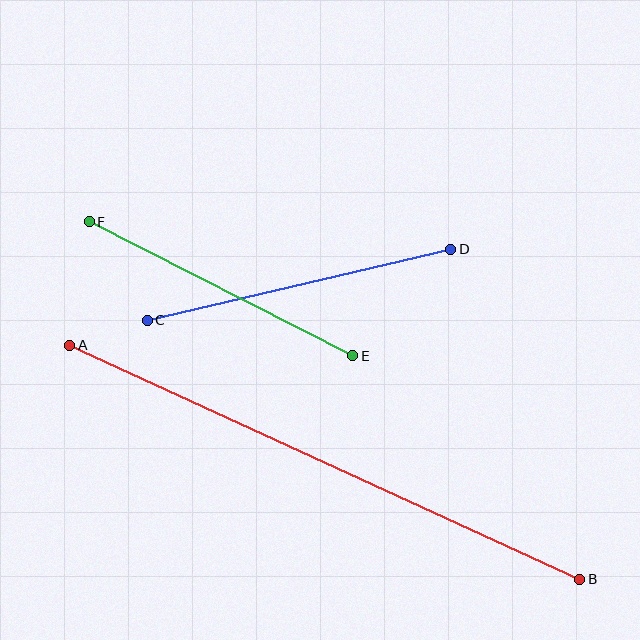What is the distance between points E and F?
The distance is approximately 295 pixels.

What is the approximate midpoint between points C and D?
The midpoint is at approximately (299, 285) pixels.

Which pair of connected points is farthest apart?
Points A and B are farthest apart.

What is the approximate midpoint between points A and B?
The midpoint is at approximately (325, 462) pixels.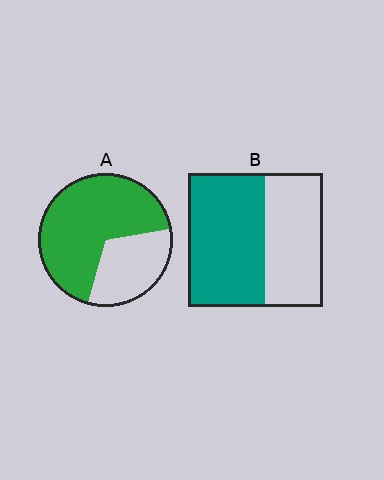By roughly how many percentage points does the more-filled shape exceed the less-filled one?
By roughly 10 percentage points (A over B).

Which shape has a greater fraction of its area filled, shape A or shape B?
Shape A.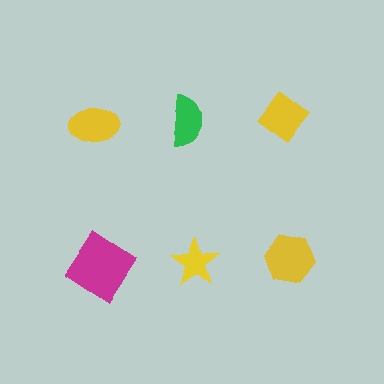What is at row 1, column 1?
A yellow ellipse.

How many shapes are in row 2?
3 shapes.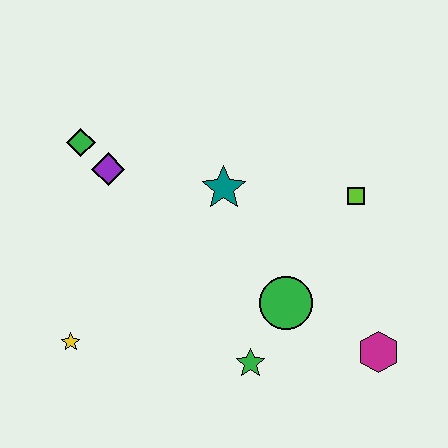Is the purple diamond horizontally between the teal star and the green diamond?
Yes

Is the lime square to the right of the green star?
Yes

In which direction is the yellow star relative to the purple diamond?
The yellow star is below the purple diamond.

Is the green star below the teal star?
Yes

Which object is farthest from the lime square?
The yellow star is farthest from the lime square.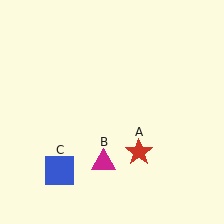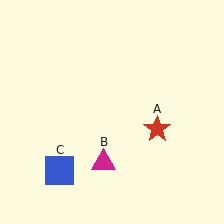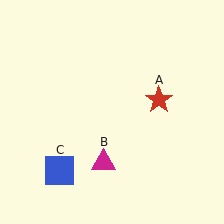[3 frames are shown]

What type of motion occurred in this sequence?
The red star (object A) rotated counterclockwise around the center of the scene.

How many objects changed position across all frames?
1 object changed position: red star (object A).